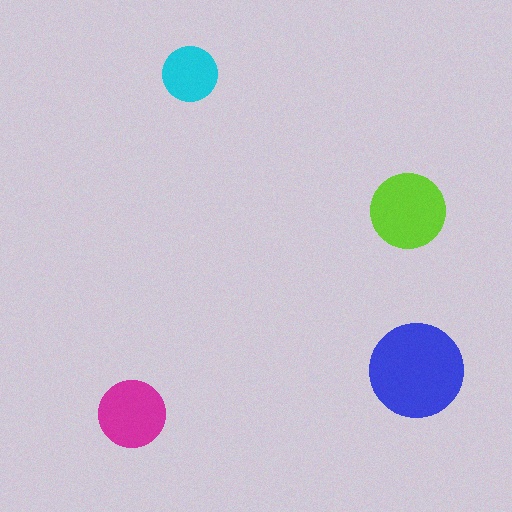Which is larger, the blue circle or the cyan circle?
The blue one.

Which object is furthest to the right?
The blue circle is rightmost.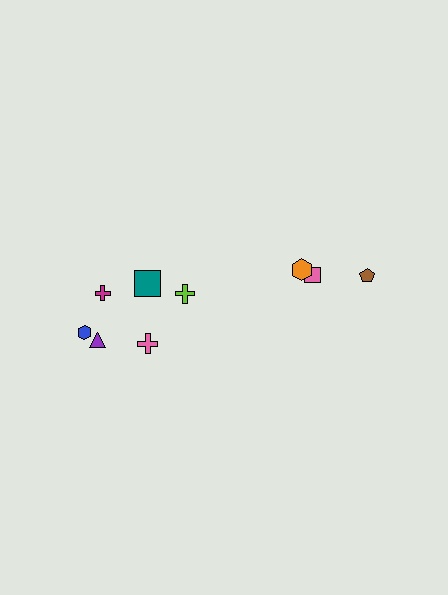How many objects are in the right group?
There are 3 objects.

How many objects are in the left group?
There are 6 objects.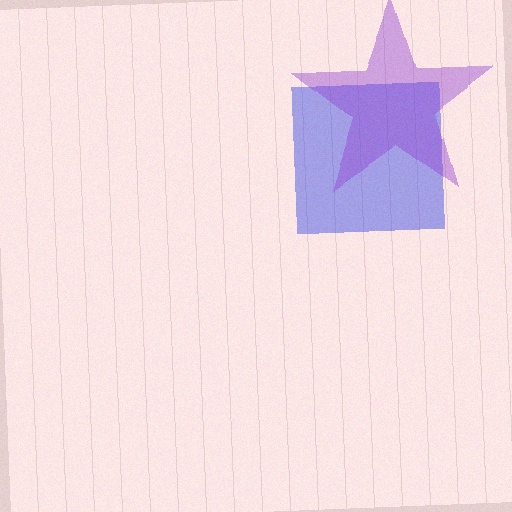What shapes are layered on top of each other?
The layered shapes are: a blue square, a purple star.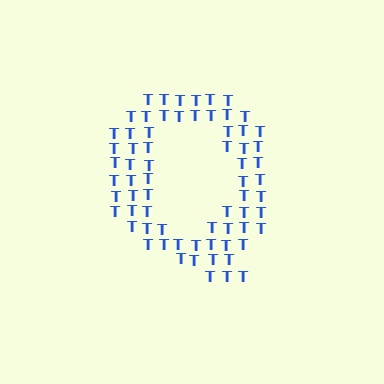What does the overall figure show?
The overall figure shows the letter Q.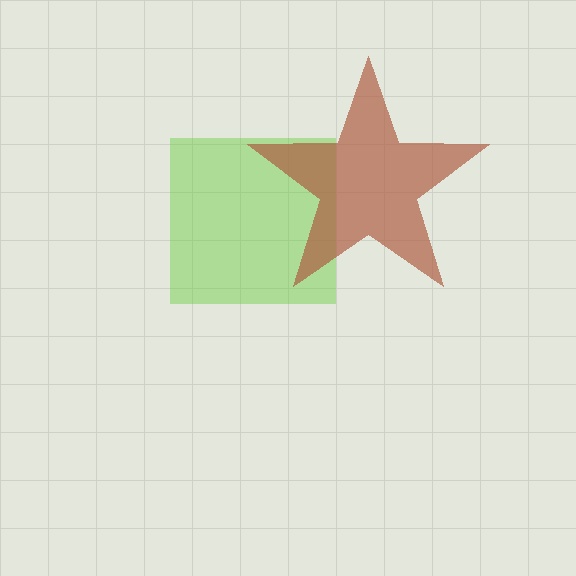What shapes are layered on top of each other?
The layered shapes are: a lime square, a brown star.